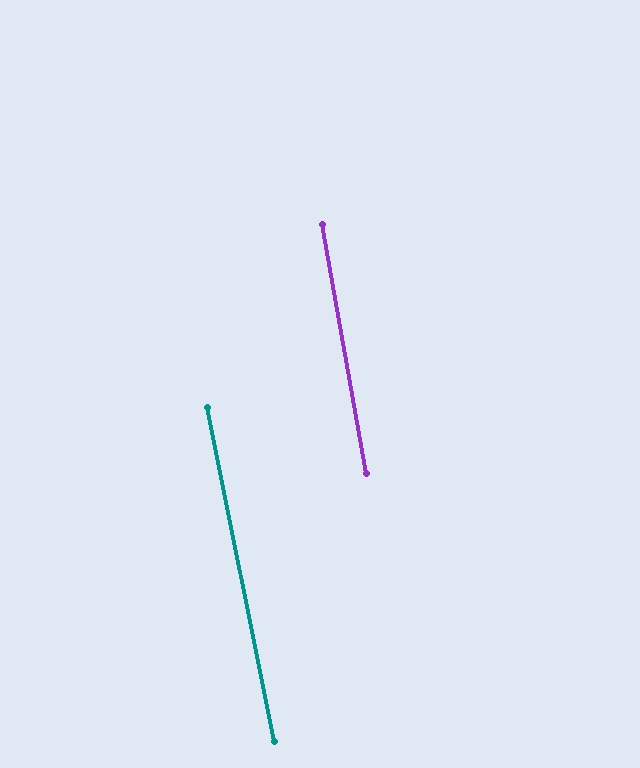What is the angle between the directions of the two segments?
Approximately 1 degree.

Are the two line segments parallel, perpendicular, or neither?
Parallel — their directions differ by only 1.2°.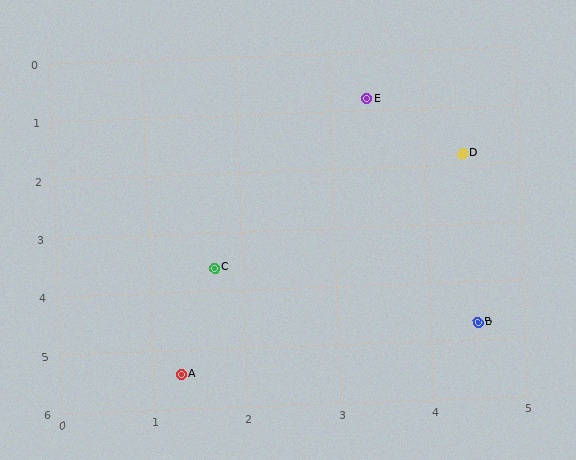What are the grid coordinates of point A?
Point A is at approximately (1.3, 5.4).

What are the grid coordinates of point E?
Point E is at approximately (3.4, 0.8).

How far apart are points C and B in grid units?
Points C and B are about 3.0 grid units apart.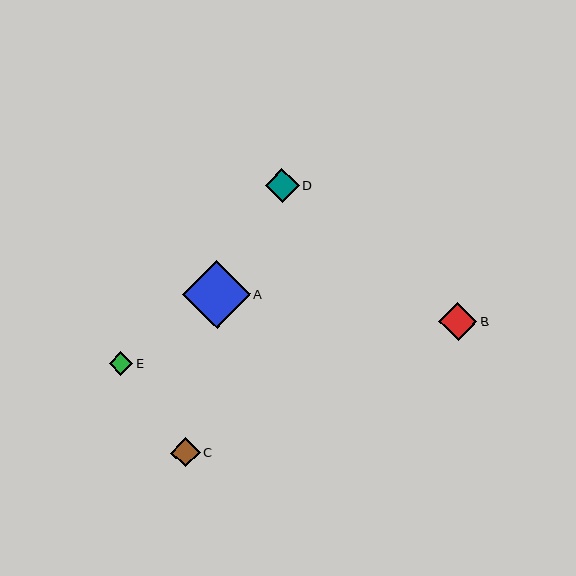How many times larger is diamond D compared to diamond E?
Diamond D is approximately 1.5 times the size of diamond E.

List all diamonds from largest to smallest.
From largest to smallest: A, B, D, C, E.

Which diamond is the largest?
Diamond A is the largest with a size of approximately 68 pixels.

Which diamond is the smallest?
Diamond E is the smallest with a size of approximately 23 pixels.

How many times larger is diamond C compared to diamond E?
Diamond C is approximately 1.3 times the size of diamond E.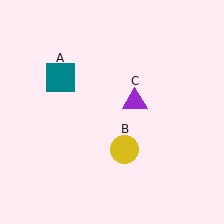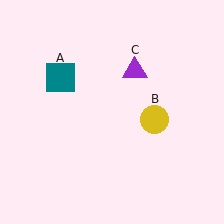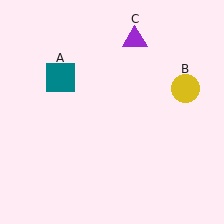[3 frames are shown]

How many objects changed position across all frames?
2 objects changed position: yellow circle (object B), purple triangle (object C).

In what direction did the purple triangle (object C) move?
The purple triangle (object C) moved up.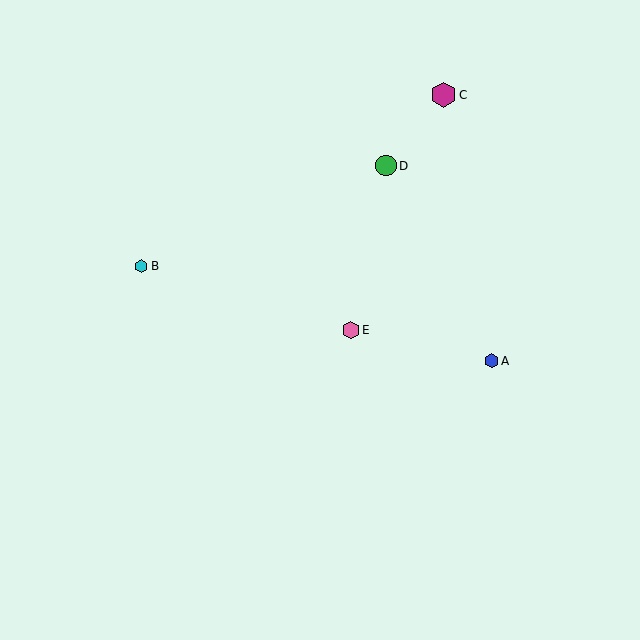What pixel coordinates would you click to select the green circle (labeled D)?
Click at (386, 166) to select the green circle D.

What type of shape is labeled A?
Shape A is a blue hexagon.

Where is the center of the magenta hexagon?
The center of the magenta hexagon is at (443, 95).